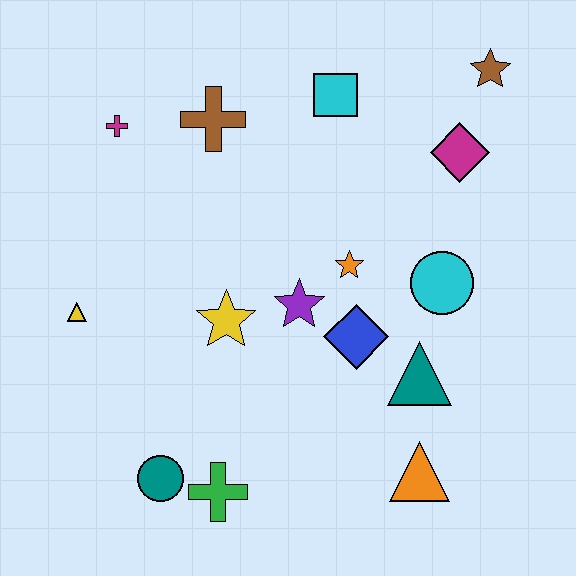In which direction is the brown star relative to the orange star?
The brown star is above the orange star.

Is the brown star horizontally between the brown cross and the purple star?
No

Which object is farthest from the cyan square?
The teal circle is farthest from the cyan square.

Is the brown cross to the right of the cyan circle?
No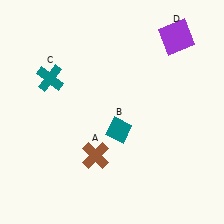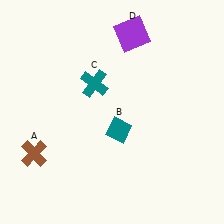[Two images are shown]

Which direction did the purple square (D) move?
The purple square (D) moved left.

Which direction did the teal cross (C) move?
The teal cross (C) moved right.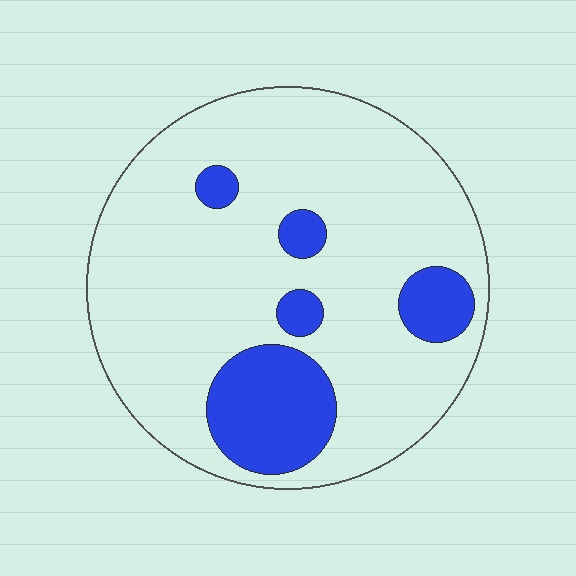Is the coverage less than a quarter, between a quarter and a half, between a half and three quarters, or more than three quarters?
Less than a quarter.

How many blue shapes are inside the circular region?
5.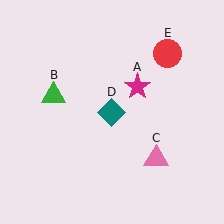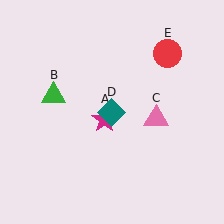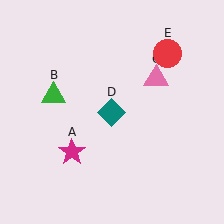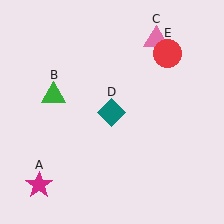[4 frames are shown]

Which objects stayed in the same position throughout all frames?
Green triangle (object B) and teal diamond (object D) and red circle (object E) remained stationary.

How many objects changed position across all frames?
2 objects changed position: magenta star (object A), pink triangle (object C).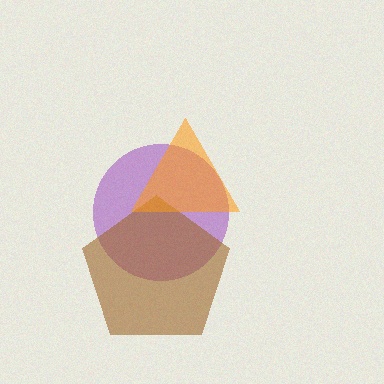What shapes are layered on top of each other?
The layered shapes are: a purple circle, a brown pentagon, an orange triangle.